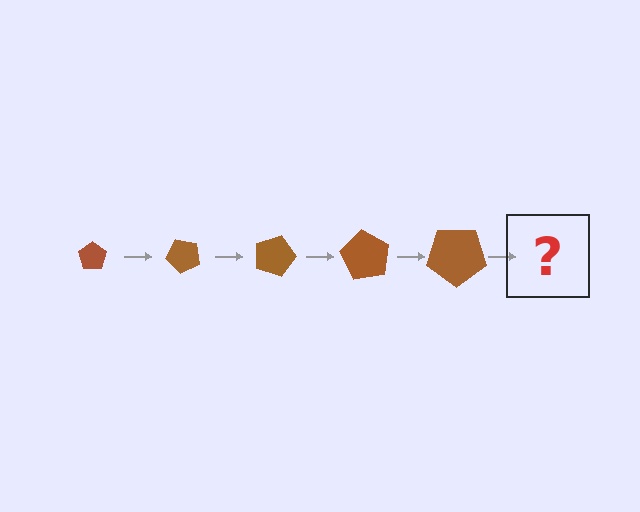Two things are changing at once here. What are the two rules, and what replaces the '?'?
The two rules are that the pentagon grows larger each step and it rotates 45 degrees each step. The '?' should be a pentagon, larger than the previous one and rotated 225 degrees from the start.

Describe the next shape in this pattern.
It should be a pentagon, larger than the previous one and rotated 225 degrees from the start.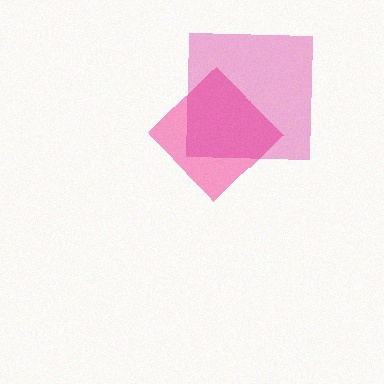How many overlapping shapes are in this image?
There are 2 overlapping shapes in the image.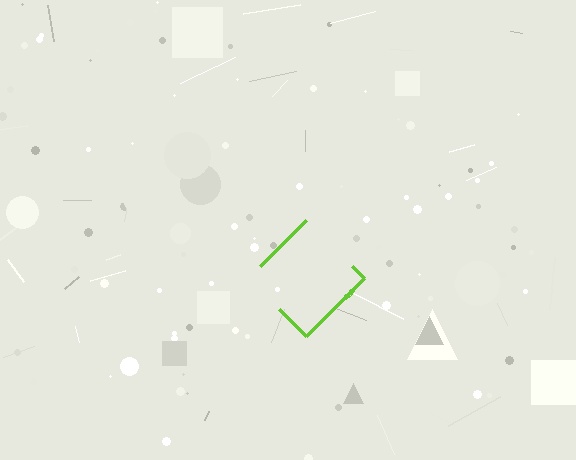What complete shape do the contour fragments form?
The contour fragments form a diamond.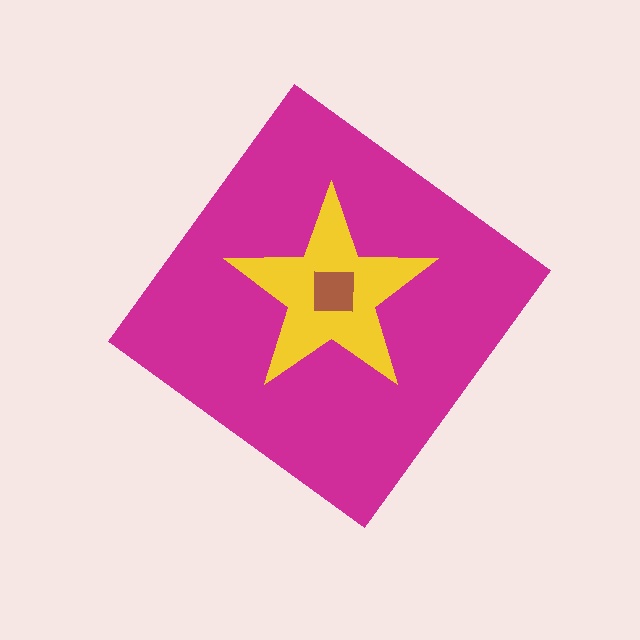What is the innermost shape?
The brown square.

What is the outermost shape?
The magenta diamond.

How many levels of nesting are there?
3.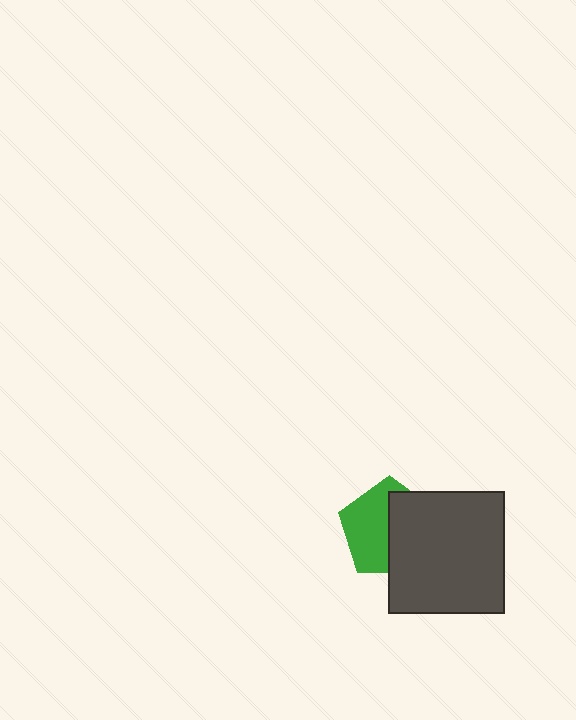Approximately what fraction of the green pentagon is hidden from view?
Roughly 49% of the green pentagon is hidden behind the dark gray rectangle.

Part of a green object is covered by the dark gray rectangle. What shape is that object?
It is a pentagon.